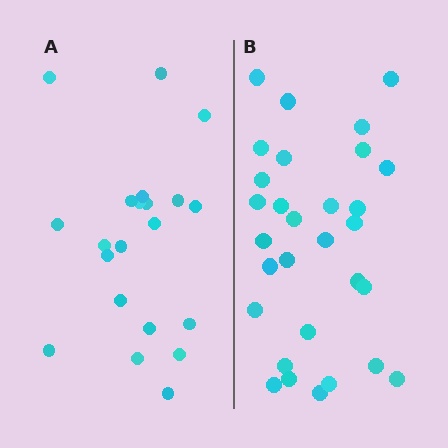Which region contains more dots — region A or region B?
Region B (the right region) has more dots.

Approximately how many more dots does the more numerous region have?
Region B has roughly 8 or so more dots than region A.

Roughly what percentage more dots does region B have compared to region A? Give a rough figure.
About 45% more.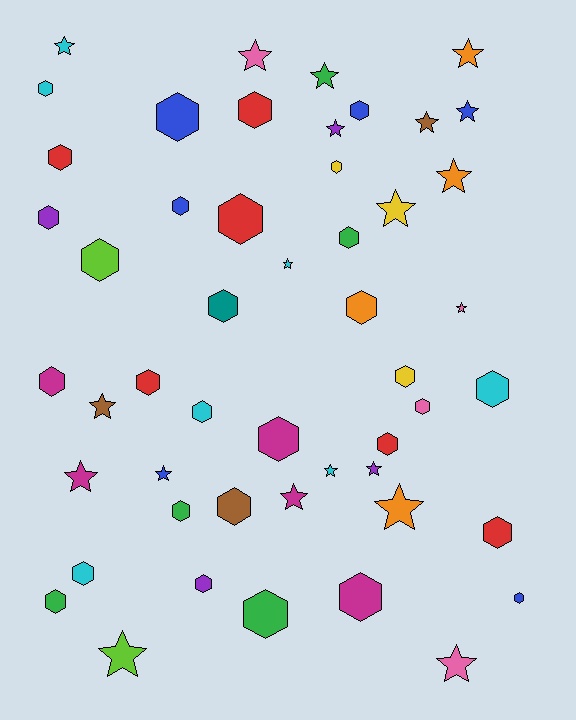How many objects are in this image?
There are 50 objects.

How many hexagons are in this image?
There are 30 hexagons.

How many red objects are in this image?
There are 6 red objects.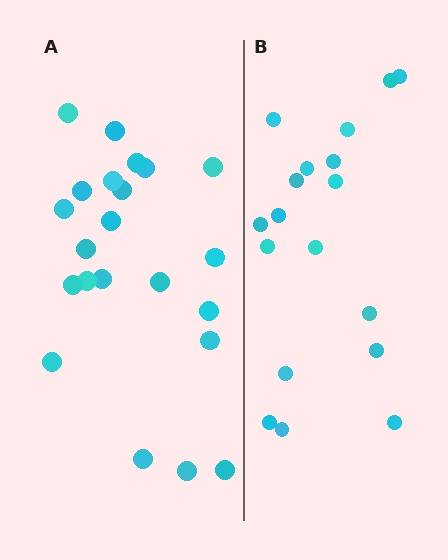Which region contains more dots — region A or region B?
Region A (the left region) has more dots.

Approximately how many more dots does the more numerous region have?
Region A has about 4 more dots than region B.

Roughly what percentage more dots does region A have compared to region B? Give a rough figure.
About 20% more.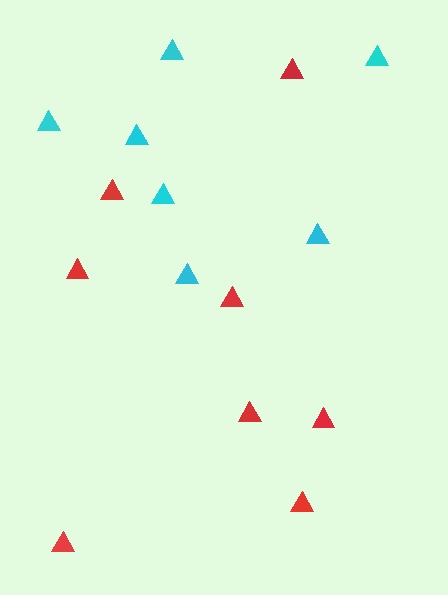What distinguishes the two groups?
There are 2 groups: one group of red triangles (8) and one group of cyan triangles (7).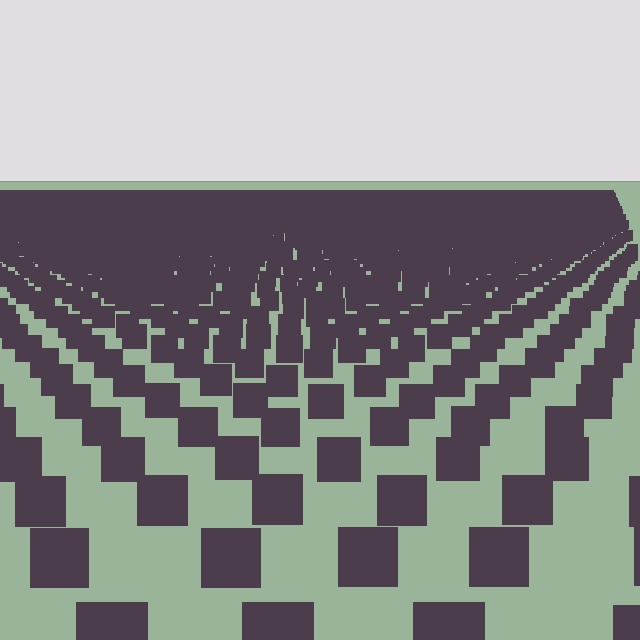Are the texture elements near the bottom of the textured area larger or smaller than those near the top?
Larger. Near the bottom, elements are closer to the viewer and appear at a bigger on-screen size.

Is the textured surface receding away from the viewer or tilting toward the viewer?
The surface is receding away from the viewer. Texture elements get smaller and denser toward the top.